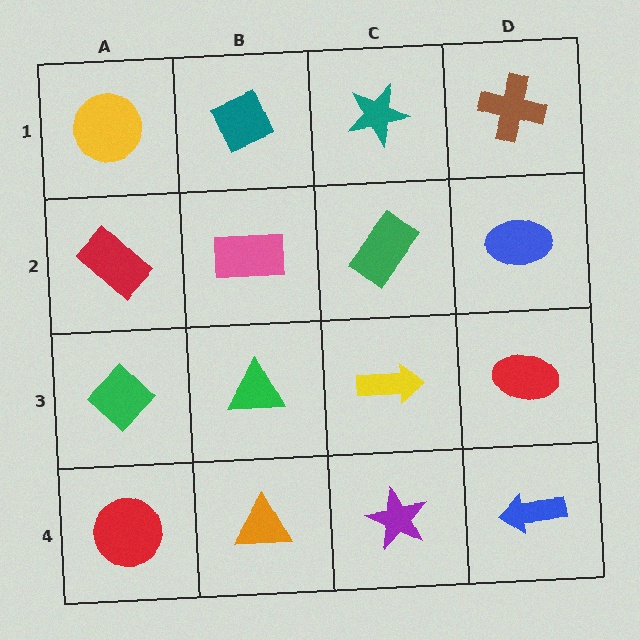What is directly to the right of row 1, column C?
A brown cross.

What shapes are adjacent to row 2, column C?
A teal star (row 1, column C), a yellow arrow (row 3, column C), a pink rectangle (row 2, column B), a blue ellipse (row 2, column D).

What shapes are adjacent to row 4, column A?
A green diamond (row 3, column A), an orange triangle (row 4, column B).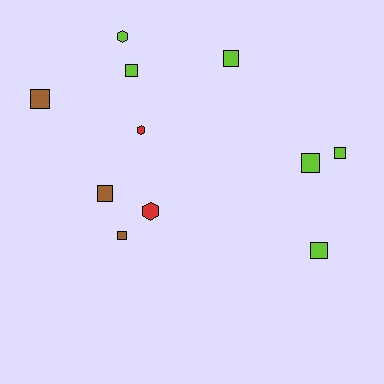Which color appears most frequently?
Lime, with 6 objects.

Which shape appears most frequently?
Square, with 8 objects.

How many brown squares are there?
There are 3 brown squares.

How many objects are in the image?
There are 11 objects.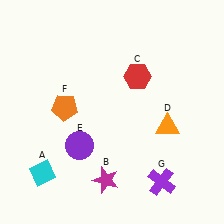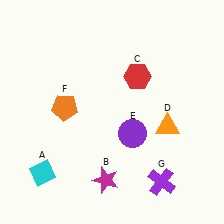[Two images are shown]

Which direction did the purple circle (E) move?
The purple circle (E) moved right.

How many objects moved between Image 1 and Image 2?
1 object moved between the two images.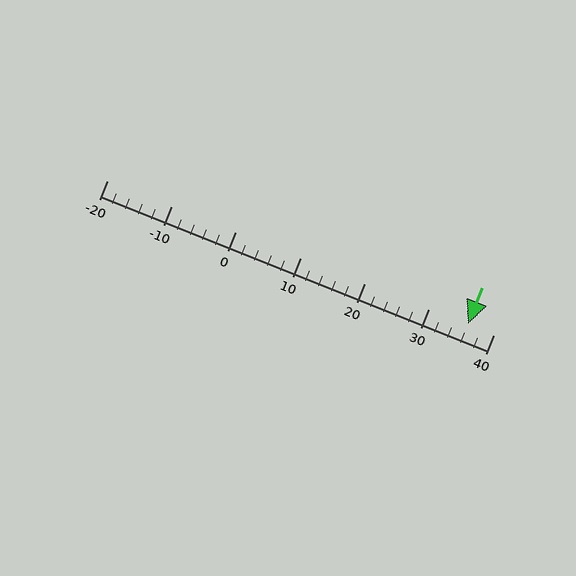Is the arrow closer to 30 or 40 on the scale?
The arrow is closer to 40.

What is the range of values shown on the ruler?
The ruler shows values from -20 to 40.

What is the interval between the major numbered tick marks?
The major tick marks are spaced 10 units apart.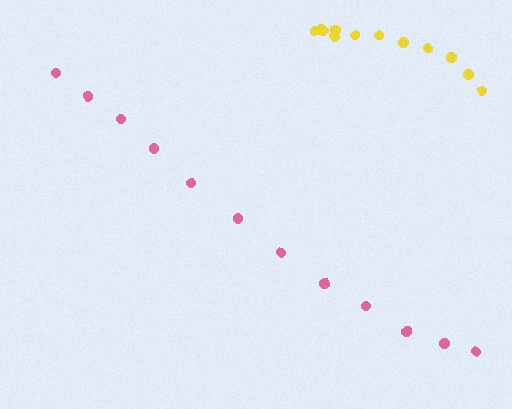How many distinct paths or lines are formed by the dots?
There are 2 distinct paths.